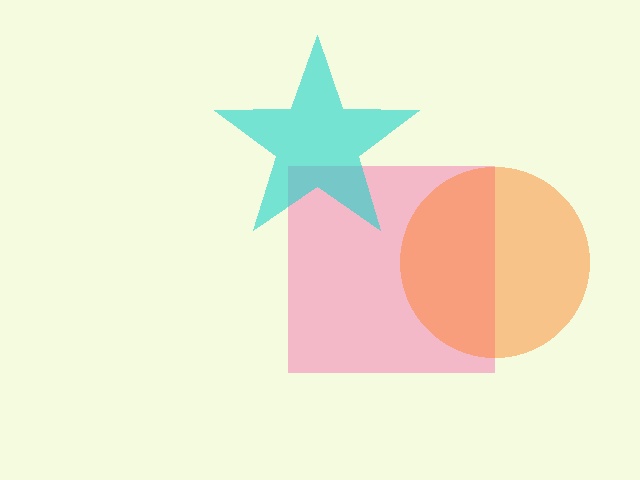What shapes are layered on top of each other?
The layered shapes are: a pink square, a cyan star, an orange circle.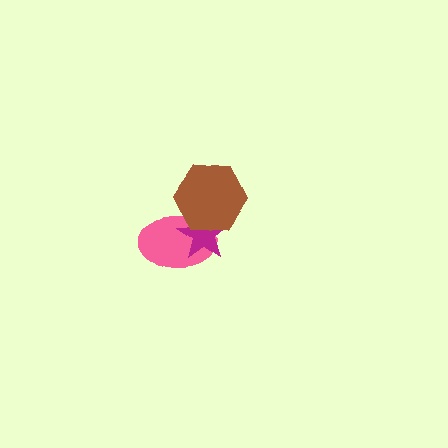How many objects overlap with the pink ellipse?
2 objects overlap with the pink ellipse.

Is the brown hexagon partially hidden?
No, no other shape covers it.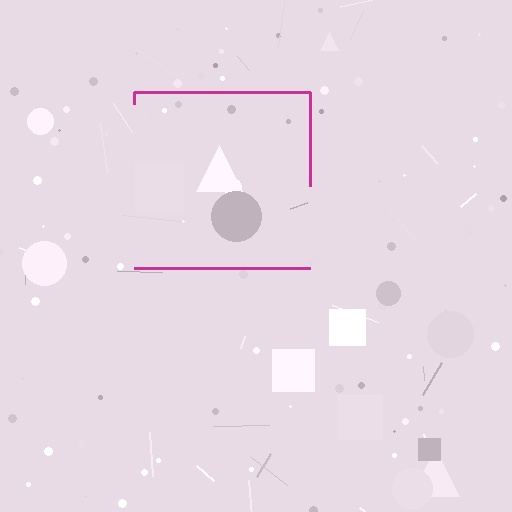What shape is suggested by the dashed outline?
The dashed outline suggests a square.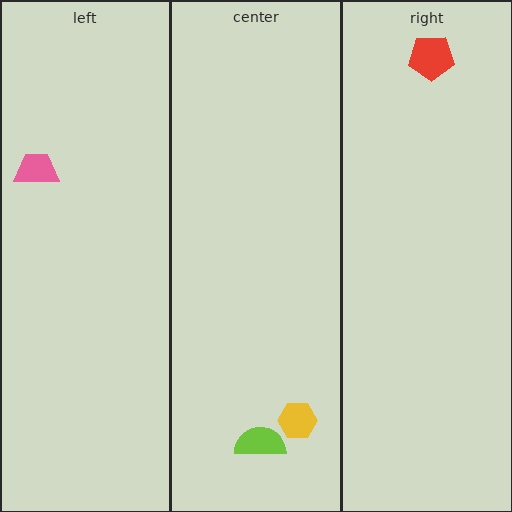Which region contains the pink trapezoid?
The left region.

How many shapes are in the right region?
1.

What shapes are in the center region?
The yellow hexagon, the lime semicircle.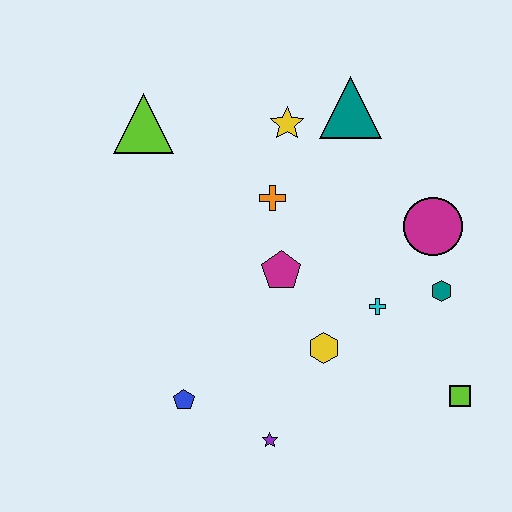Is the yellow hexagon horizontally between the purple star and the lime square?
Yes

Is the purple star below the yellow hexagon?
Yes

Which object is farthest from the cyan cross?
The lime triangle is farthest from the cyan cross.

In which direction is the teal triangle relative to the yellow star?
The teal triangle is to the right of the yellow star.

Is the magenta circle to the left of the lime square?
Yes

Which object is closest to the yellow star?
The teal triangle is closest to the yellow star.